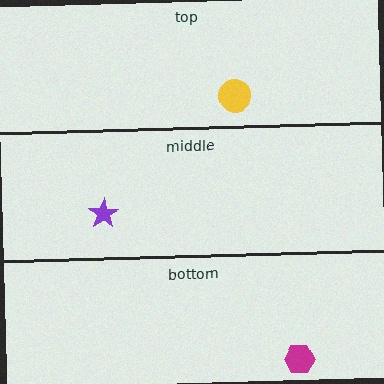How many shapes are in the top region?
1.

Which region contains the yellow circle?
The top region.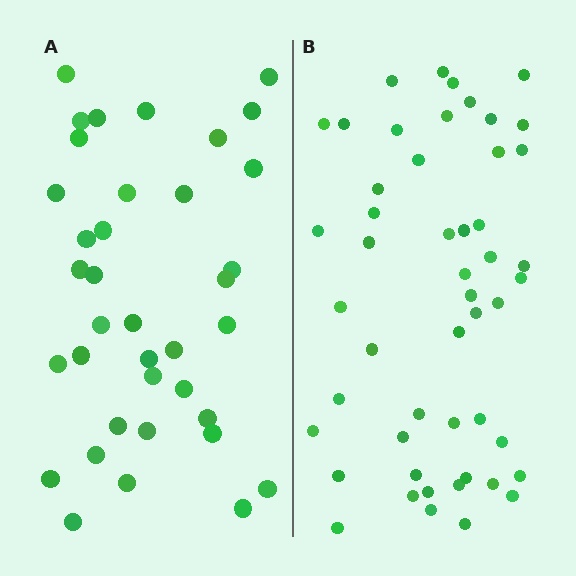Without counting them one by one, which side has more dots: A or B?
Region B (the right region) has more dots.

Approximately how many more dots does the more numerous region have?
Region B has approximately 15 more dots than region A.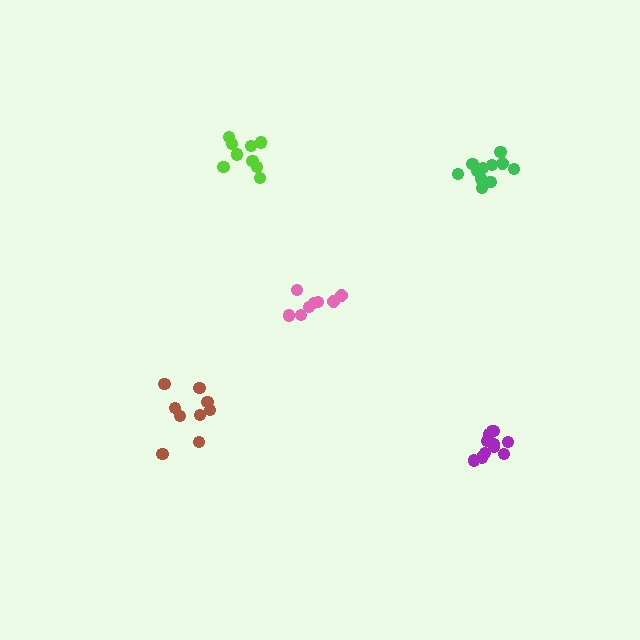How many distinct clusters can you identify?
There are 5 distinct clusters.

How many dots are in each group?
Group 1: 11 dots, Group 2: 8 dots, Group 3: 9 dots, Group 4: 11 dots, Group 5: 9 dots (48 total).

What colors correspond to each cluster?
The clusters are colored: purple, pink, lime, green, brown.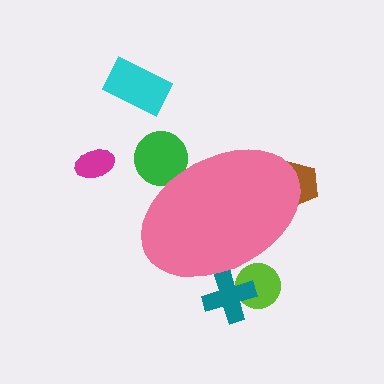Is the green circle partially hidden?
Yes, the green circle is partially hidden behind the pink ellipse.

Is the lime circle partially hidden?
Yes, the lime circle is partially hidden behind the pink ellipse.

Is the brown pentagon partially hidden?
Yes, the brown pentagon is partially hidden behind the pink ellipse.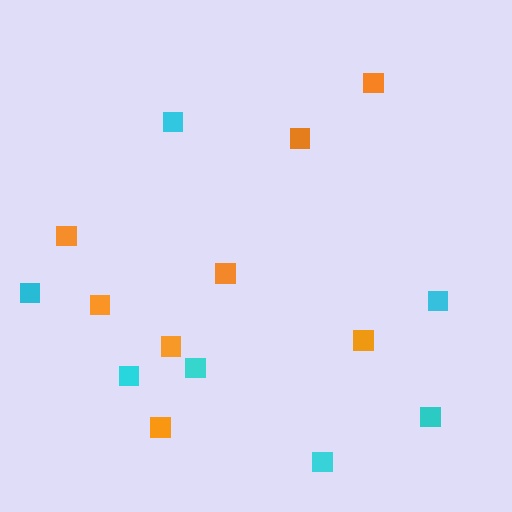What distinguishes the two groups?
There are 2 groups: one group of orange squares (8) and one group of cyan squares (7).